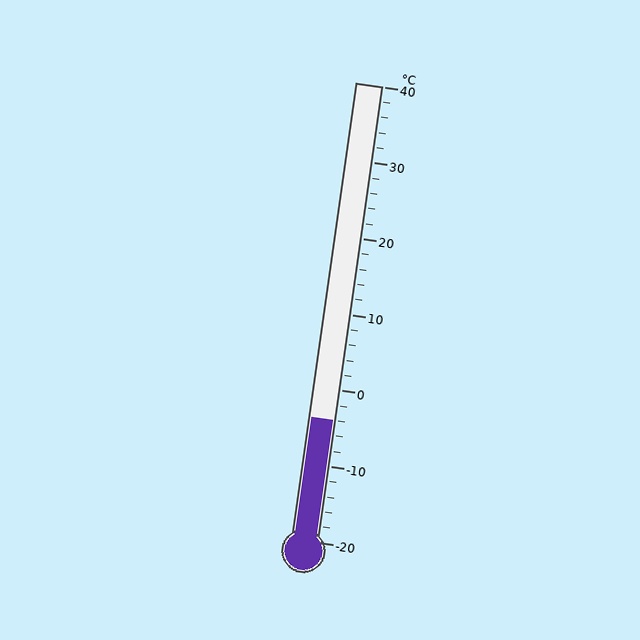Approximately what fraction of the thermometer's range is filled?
The thermometer is filled to approximately 25% of its range.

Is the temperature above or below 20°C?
The temperature is below 20°C.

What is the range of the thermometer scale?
The thermometer scale ranges from -20°C to 40°C.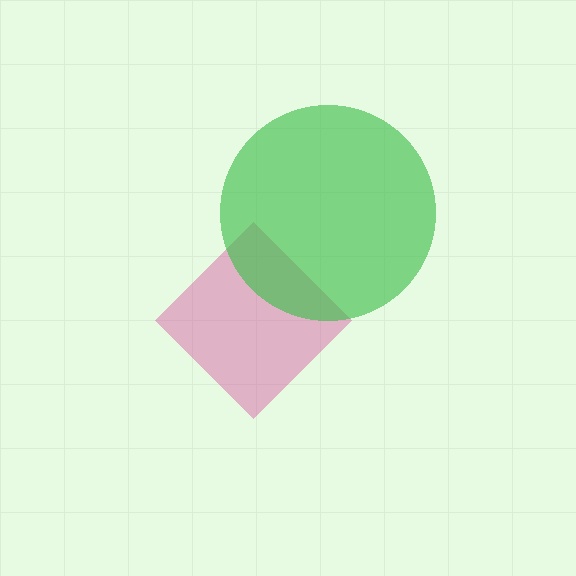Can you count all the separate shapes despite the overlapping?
Yes, there are 2 separate shapes.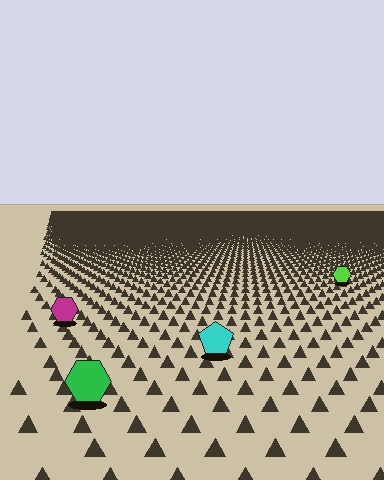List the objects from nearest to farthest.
From nearest to farthest: the green hexagon, the cyan pentagon, the magenta hexagon, the lime hexagon.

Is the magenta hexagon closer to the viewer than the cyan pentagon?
No. The cyan pentagon is closer — you can tell from the texture gradient: the ground texture is coarser near it.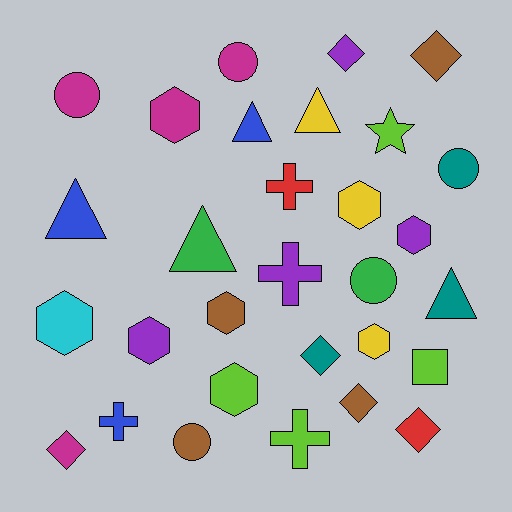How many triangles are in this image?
There are 5 triangles.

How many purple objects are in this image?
There are 4 purple objects.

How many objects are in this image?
There are 30 objects.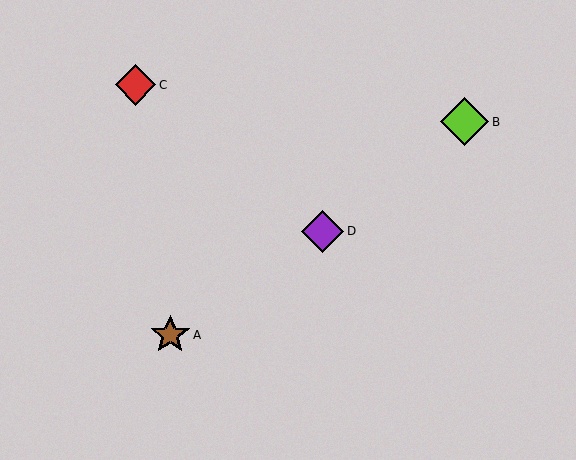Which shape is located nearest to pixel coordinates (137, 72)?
The red diamond (labeled C) at (135, 85) is nearest to that location.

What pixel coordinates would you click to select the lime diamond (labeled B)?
Click at (464, 122) to select the lime diamond B.